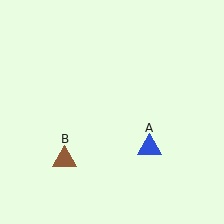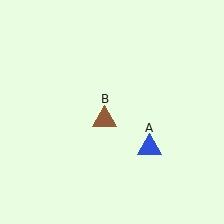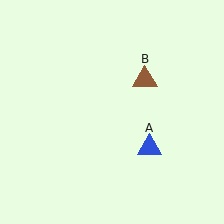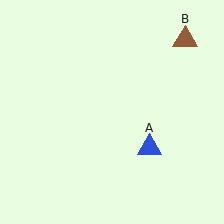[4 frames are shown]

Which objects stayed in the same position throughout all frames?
Blue triangle (object A) remained stationary.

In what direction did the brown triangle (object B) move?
The brown triangle (object B) moved up and to the right.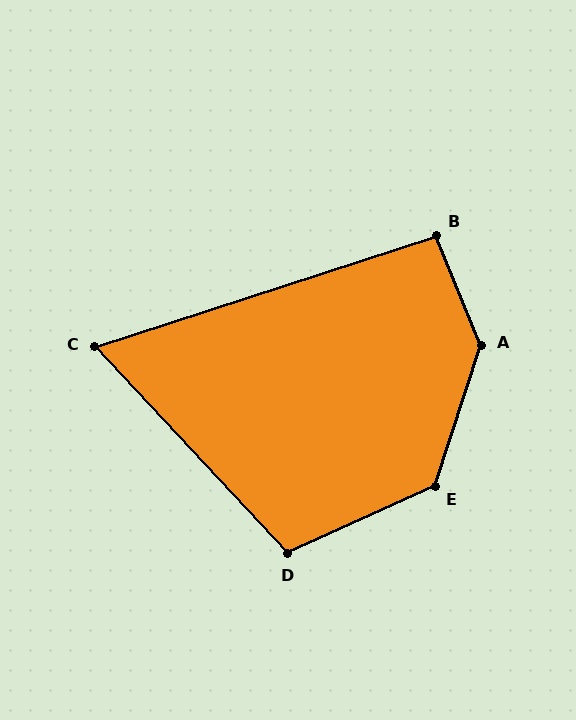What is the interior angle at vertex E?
Approximately 133 degrees (obtuse).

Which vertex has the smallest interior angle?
C, at approximately 65 degrees.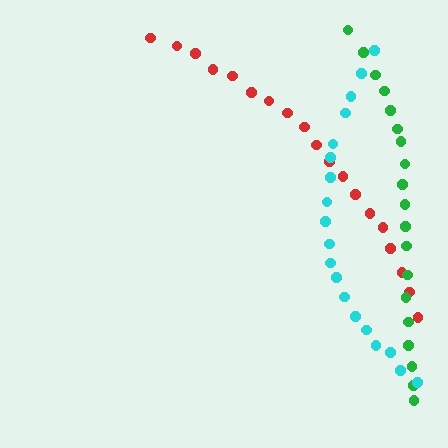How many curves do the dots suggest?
There are 3 distinct paths.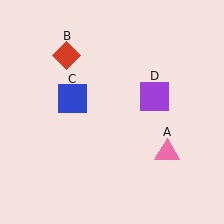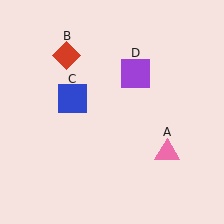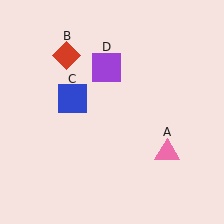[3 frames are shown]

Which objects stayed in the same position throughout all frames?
Pink triangle (object A) and red diamond (object B) and blue square (object C) remained stationary.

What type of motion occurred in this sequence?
The purple square (object D) rotated counterclockwise around the center of the scene.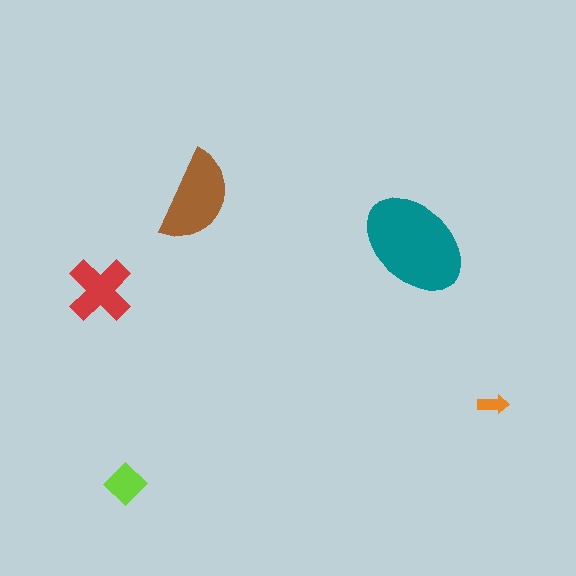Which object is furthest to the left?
The red cross is leftmost.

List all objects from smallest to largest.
The orange arrow, the lime diamond, the red cross, the brown semicircle, the teal ellipse.